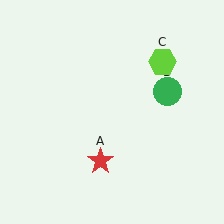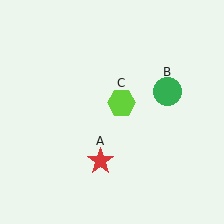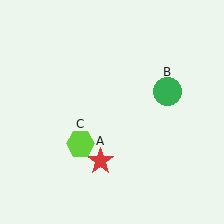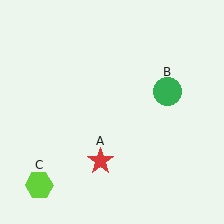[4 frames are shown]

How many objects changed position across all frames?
1 object changed position: lime hexagon (object C).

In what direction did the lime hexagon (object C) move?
The lime hexagon (object C) moved down and to the left.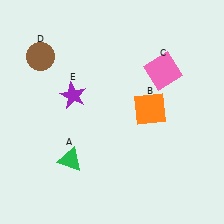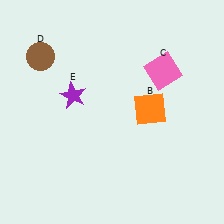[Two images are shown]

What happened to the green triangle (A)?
The green triangle (A) was removed in Image 2. It was in the bottom-left area of Image 1.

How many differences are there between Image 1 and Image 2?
There is 1 difference between the two images.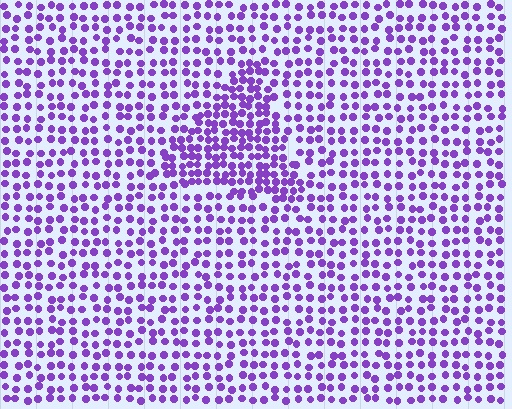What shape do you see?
I see a triangle.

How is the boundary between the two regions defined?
The boundary is defined by a change in element density (approximately 1.8x ratio). All elements are the same color, size, and shape.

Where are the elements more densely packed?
The elements are more densely packed inside the triangle boundary.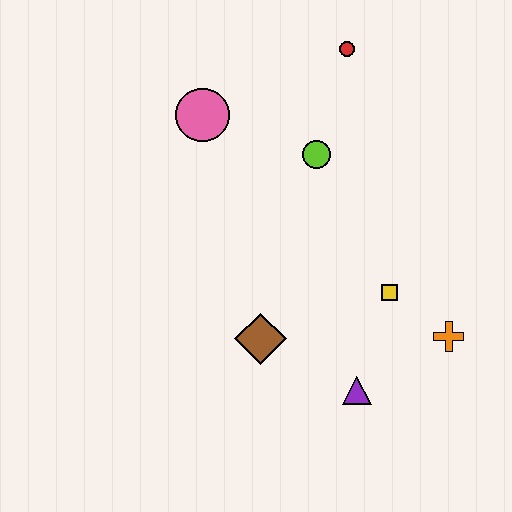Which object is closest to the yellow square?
The orange cross is closest to the yellow square.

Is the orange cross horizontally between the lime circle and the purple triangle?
No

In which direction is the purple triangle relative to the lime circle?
The purple triangle is below the lime circle.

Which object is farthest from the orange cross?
The pink circle is farthest from the orange cross.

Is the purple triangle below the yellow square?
Yes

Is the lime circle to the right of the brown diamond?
Yes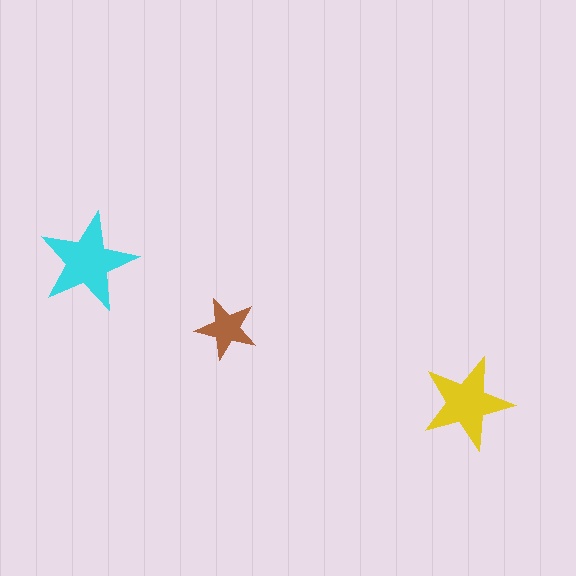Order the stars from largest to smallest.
the cyan one, the yellow one, the brown one.